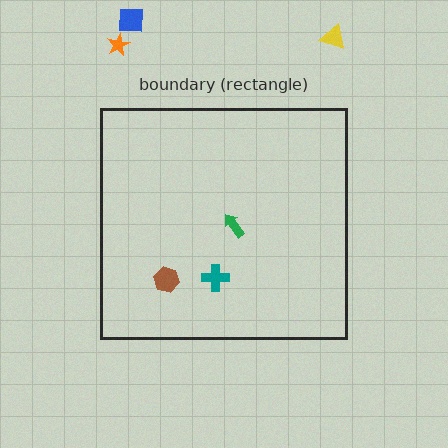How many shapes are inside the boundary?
3 inside, 3 outside.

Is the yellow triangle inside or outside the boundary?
Outside.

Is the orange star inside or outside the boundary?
Outside.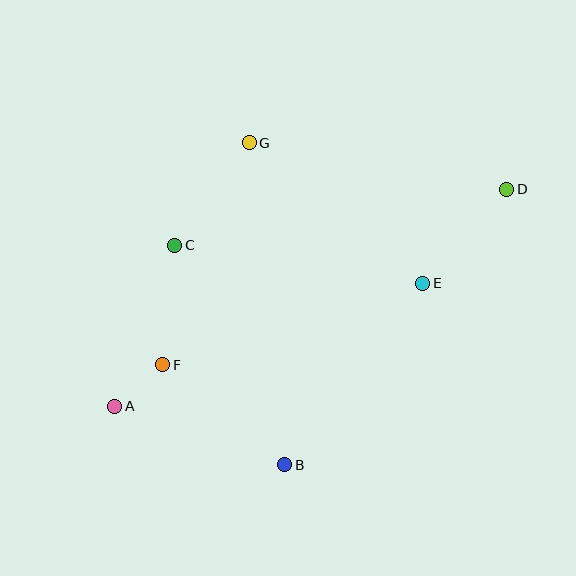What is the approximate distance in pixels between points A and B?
The distance between A and B is approximately 180 pixels.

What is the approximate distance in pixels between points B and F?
The distance between B and F is approximately 158 pixels.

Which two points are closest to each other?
Points A and F are closest to each other.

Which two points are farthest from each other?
Points A and D are farthest from each other.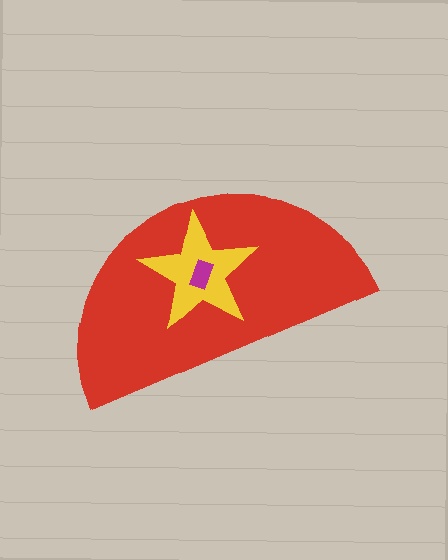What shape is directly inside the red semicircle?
The yellow star.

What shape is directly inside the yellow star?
The magenta rectangle.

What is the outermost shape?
The red semicircle.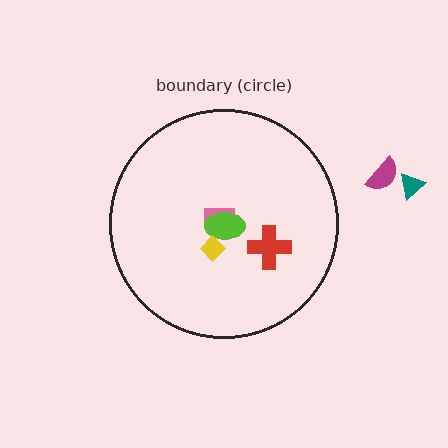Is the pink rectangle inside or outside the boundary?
Inside.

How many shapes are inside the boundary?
4 inside, 2 outside.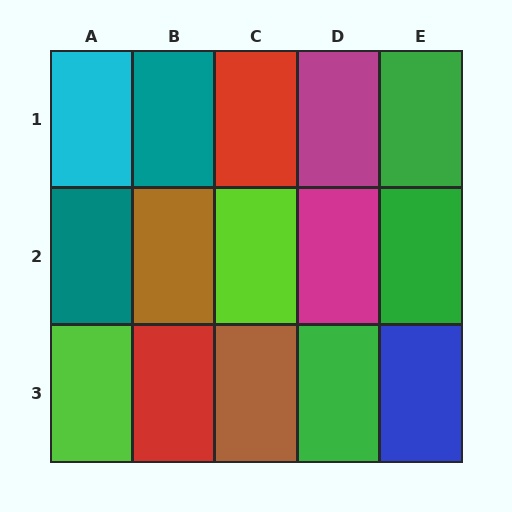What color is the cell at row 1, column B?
Teal.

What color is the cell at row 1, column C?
Red.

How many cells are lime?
2 cells are lime.